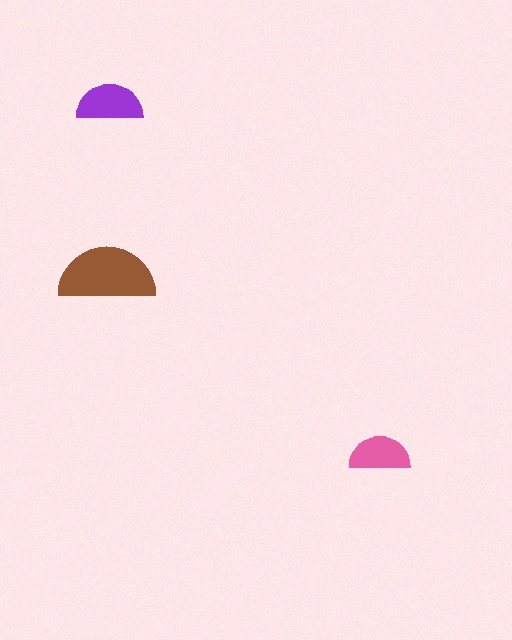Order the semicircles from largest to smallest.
the brown one, the purple one, the pink one.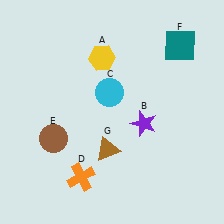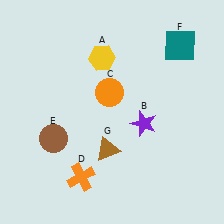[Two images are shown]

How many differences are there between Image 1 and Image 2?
There is 1 difference between the two images.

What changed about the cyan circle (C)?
In Image 1, C is cyan. In Image 2, it changed to orange.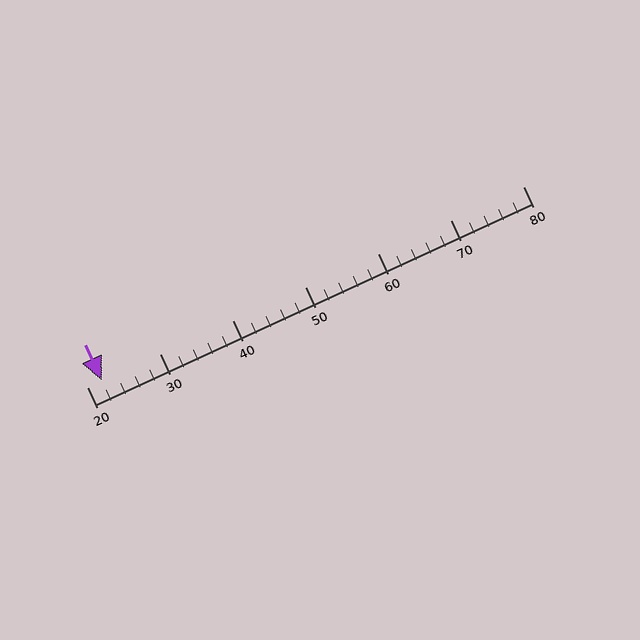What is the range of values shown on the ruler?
The ruler shows values from 20 to 80.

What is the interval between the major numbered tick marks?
The major tick marks are spaced 10 units apart.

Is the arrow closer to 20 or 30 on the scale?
The arrow is closer to 20.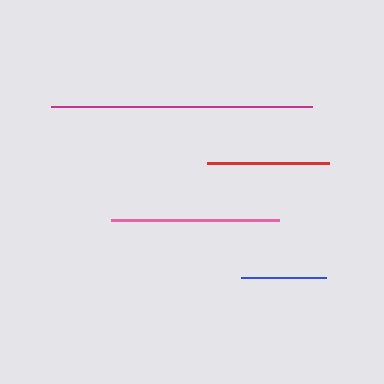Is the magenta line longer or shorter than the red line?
The magenta line is longer than the red line.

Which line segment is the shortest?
The blue line is the shortest at approximately 85 pixels.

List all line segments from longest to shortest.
From longest to shortest: magenta, pink, red, blue.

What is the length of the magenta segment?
The magenta segment is approximately 262 pixels long.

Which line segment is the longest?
The magenta line is the longest at approximately 262 pixels.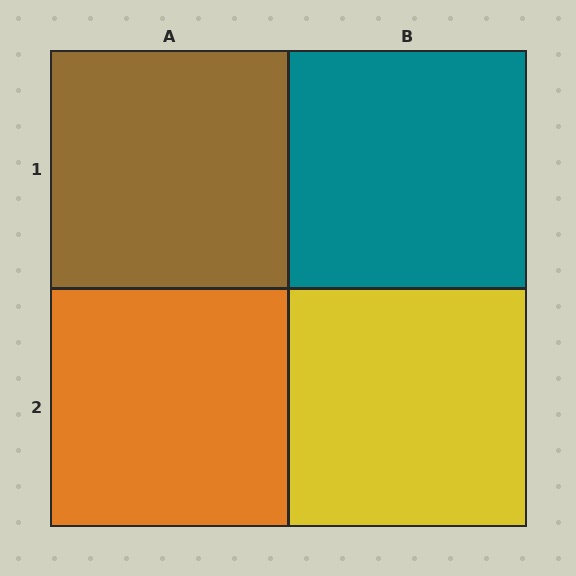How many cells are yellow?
1 cell is yellow.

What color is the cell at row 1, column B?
Teal.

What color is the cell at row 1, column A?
Brown.